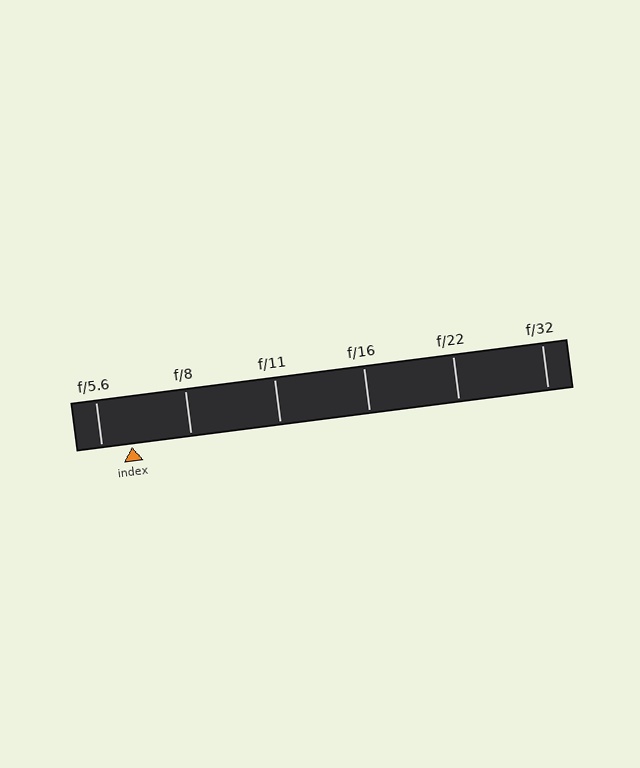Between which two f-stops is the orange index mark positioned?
The index mark is between f/5.6 and f/8.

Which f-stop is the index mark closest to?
The index mark is closest to f/5.6.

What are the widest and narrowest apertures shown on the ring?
The widest aperture shown is f/5.6 and the narrowest is f/32.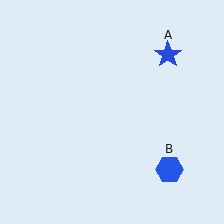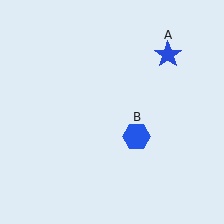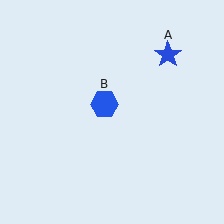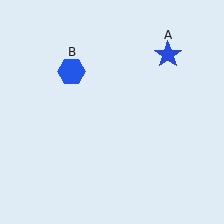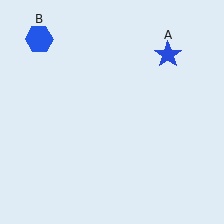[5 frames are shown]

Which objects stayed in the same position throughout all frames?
Blue star (object A) remained stationary.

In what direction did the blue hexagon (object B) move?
The blue hexagon (object B) moved up and to the left.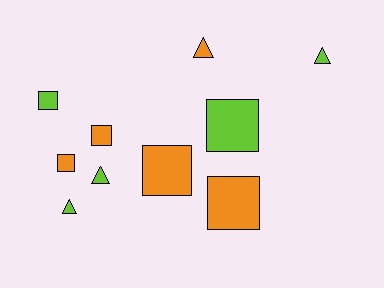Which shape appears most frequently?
Square, with 6 objects.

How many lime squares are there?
There are 2 lime squares.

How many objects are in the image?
There are 10 objects.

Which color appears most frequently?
Orange, with 5 objects.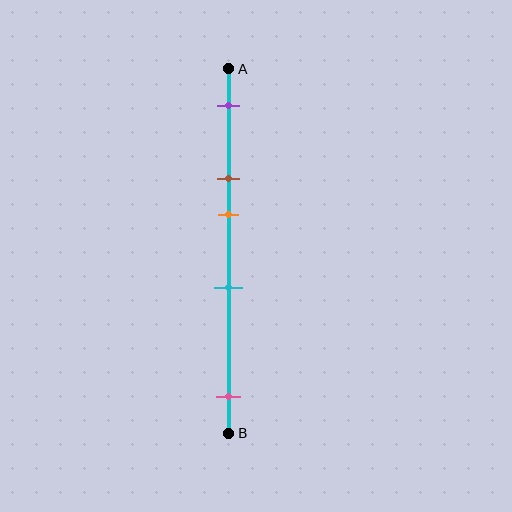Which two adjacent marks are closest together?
The brown and orange marks are the closest adjacent pair.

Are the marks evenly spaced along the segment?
No, the marks are not evenly spaced.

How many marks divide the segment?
There are 5 marks dividing the segment.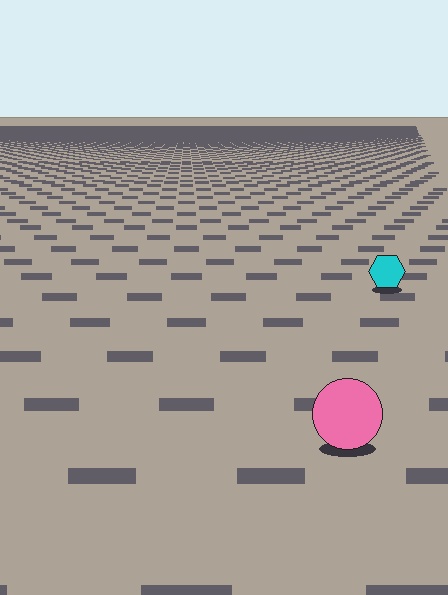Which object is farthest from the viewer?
The cyan hexagon is farthest from the viewer. It appears smaller and the ground texture around it is denser.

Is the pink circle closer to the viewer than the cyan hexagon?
Yes. The pink circle is closer — you can tell from the texture gradient: the ground texture is coarser near it.